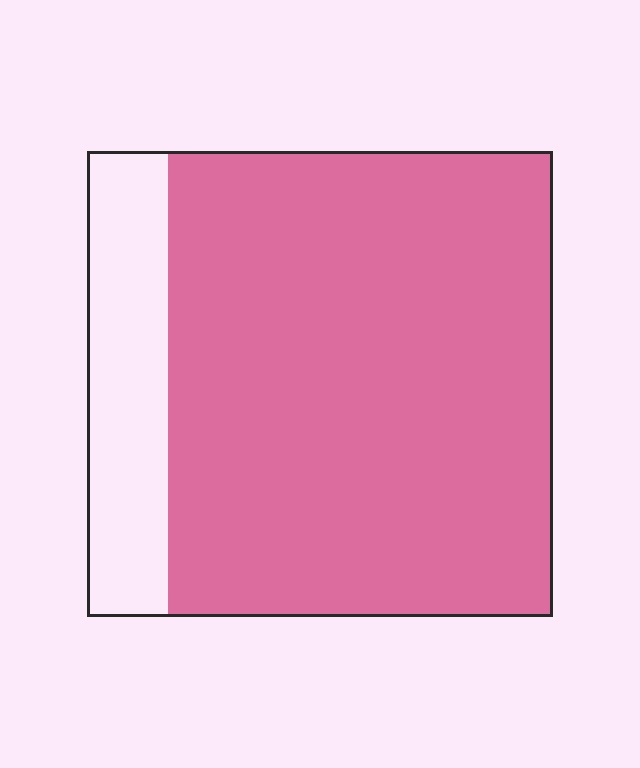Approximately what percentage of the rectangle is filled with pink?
Approximately 85%.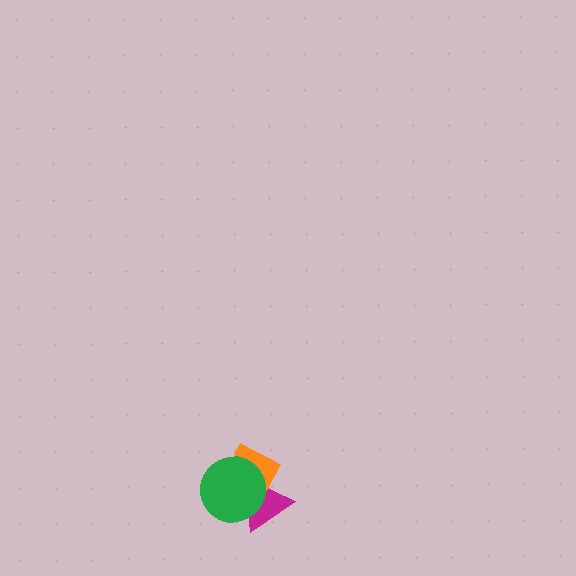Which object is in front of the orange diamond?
The green circle is in front of the orange diamond.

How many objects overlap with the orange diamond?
2 objects overlap with the orange diamond.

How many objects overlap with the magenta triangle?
2 objects overlap with the magenta triangle.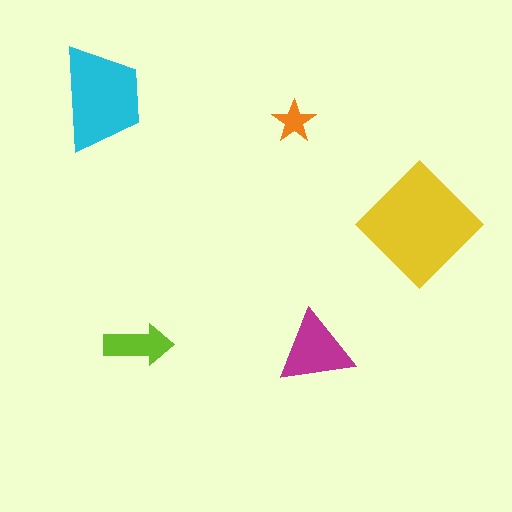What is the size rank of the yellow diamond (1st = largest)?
1st.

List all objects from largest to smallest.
The yellow diamond, the cyan trapezoid, the magenta triangle, the lime arrow, the orange star.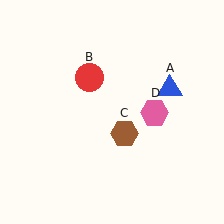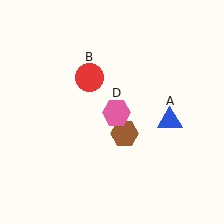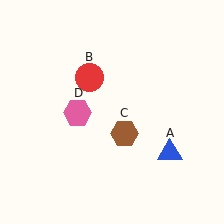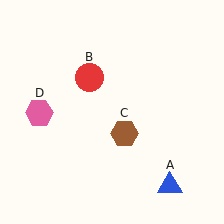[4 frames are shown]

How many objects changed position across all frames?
2 objects changed position: blue triangle (object A), pink hexagon (object D).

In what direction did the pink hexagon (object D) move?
The pink hexagon (object D) moved left.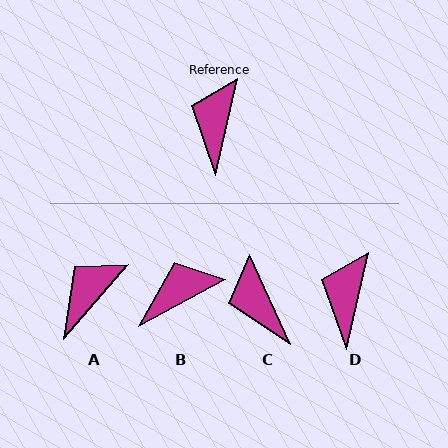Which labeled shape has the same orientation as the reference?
D.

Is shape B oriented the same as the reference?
No, it is off by about 49 degrees.